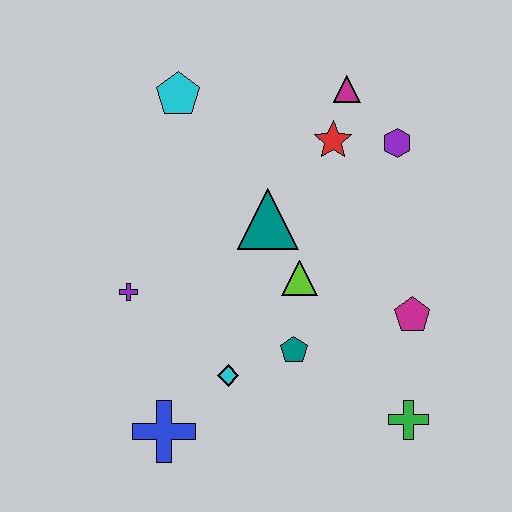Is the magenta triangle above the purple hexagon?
Yes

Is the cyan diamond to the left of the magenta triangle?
Yes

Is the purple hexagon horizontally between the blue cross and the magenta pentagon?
Yes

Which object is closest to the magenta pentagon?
The green cross is closest to the magenta pentagon.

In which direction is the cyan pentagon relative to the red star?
The cyan pentagon is to the left of the red star.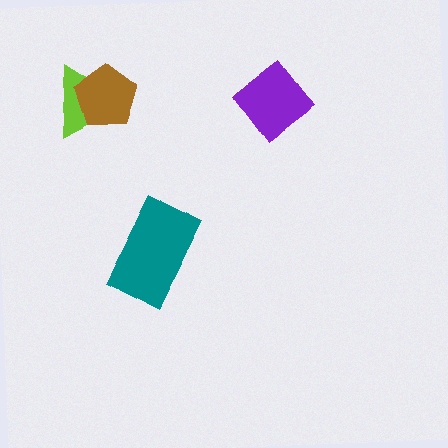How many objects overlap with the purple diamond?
0 objects overlap with the purple diamond.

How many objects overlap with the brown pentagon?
1 object overlaps with the brown pentagon.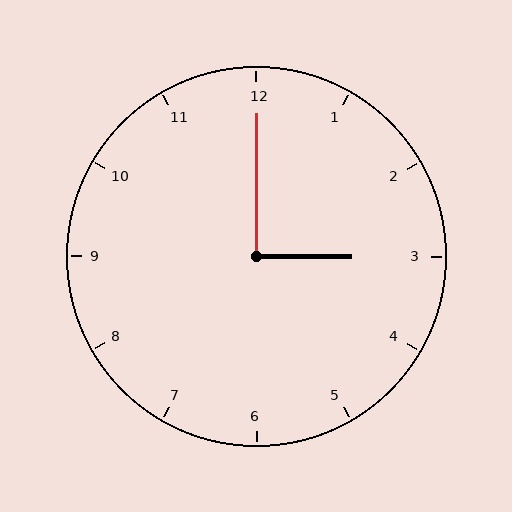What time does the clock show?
3:00.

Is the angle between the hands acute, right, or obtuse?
It is right.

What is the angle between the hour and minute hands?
Approximately 90 degrees.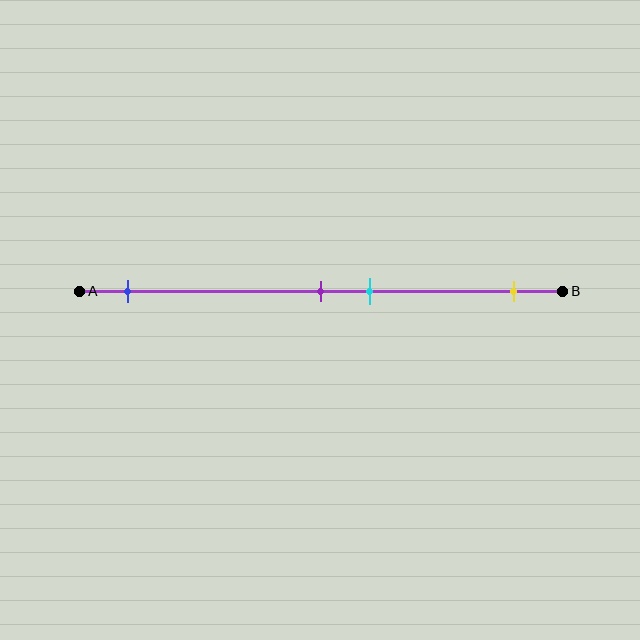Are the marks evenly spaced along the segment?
No, the marks are not evenly spaced.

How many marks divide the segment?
There are 4 marks dividing the segment.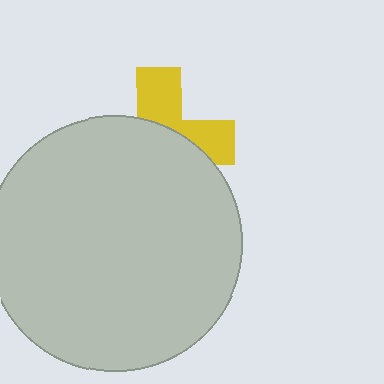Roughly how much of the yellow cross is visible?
A small part of it is visible (roughly 38%).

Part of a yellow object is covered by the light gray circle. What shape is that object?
It is a cross.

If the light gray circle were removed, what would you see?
You would see the complete yellow cross.